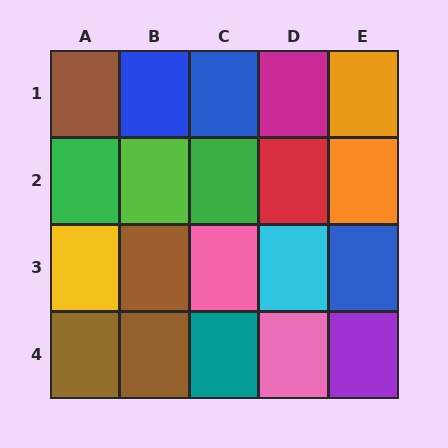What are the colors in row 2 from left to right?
Green, lime, green, red, orange.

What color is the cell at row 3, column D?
Cyan.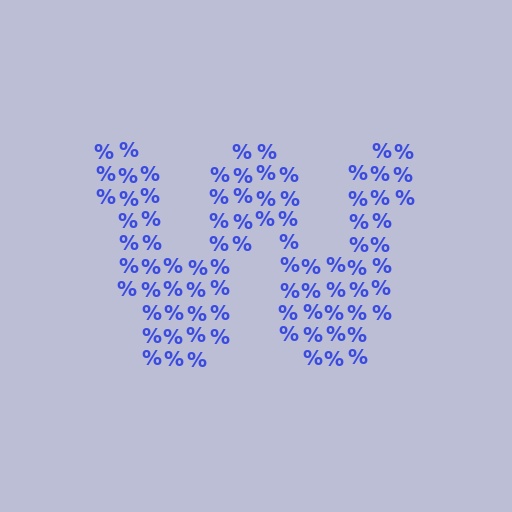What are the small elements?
The small elements are percent signs.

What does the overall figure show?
The overall figure shows the letter W.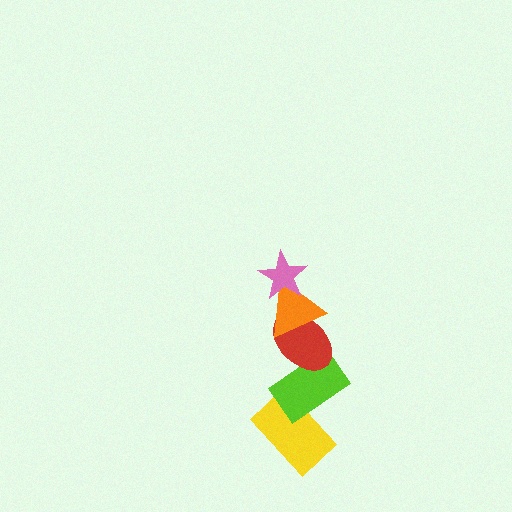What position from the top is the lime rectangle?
The lime rectangle is 4th from the top.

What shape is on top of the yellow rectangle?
The lime rectangle is on top of the yellow rectangle.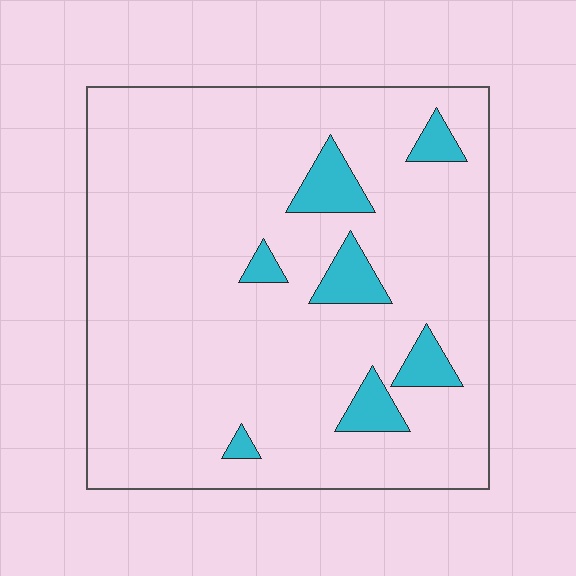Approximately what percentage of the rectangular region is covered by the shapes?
Approximately 10%.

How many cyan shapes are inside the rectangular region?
7.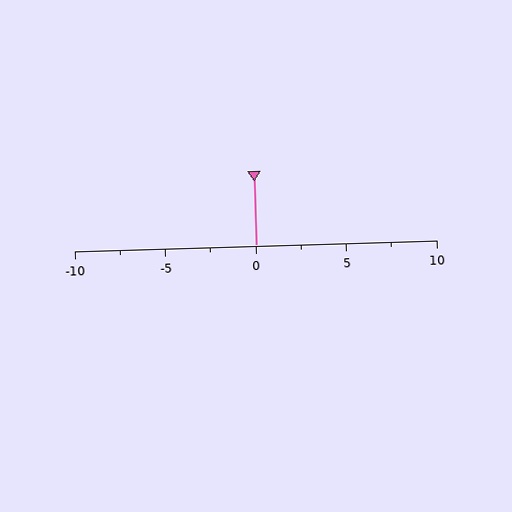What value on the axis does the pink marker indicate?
The marker indicates approximately 0.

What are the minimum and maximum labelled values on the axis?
The axis runs from -10 to 10.